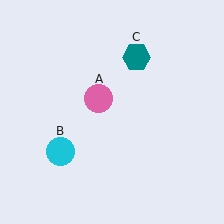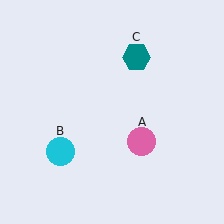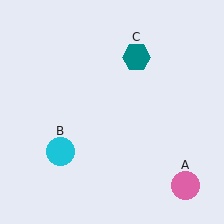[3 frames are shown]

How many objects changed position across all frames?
1 object changed position: pink circle (object A).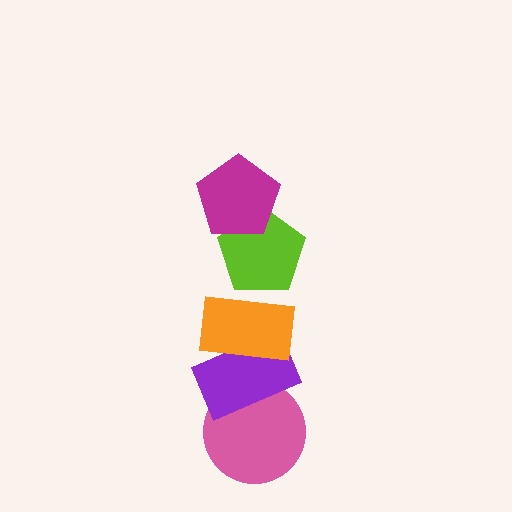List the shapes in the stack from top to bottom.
From top to bottom: the magenta pentagon, the lime pentagon, the orange rectangle, the purple rectangle, the pink circle.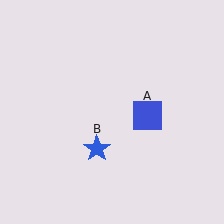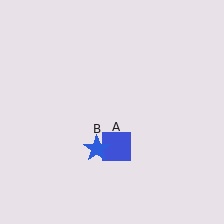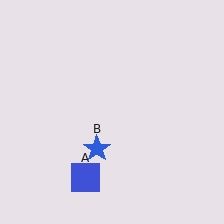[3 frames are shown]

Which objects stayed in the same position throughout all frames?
Blue star (object B) remained stationary.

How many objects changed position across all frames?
1 object changed position: blue square (object A).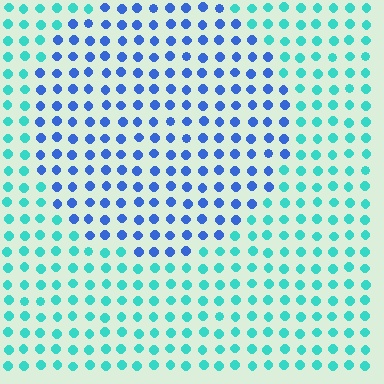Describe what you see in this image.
The image is filled with small cyan elements in a uniform arrangement. A circle-shaped region is visible where the elements are tinted to a slightly different hue, forming a subtle color boundary.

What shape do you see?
I see a circle.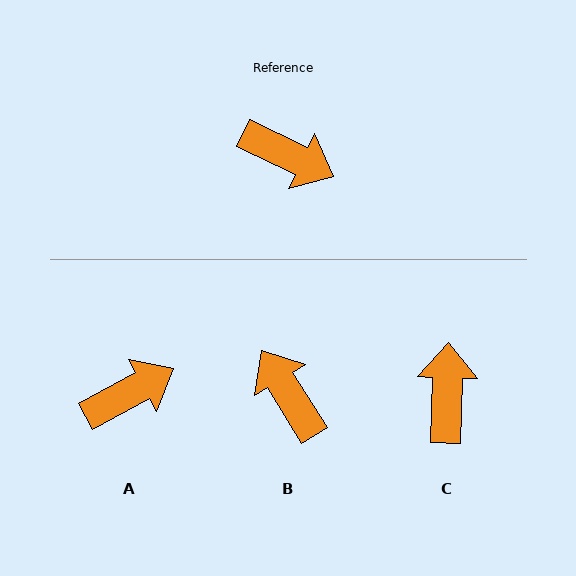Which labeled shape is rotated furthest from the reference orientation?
B, about 147 degrees away.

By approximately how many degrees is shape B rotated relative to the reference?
Approximately 147 degrees counter-clockwise.